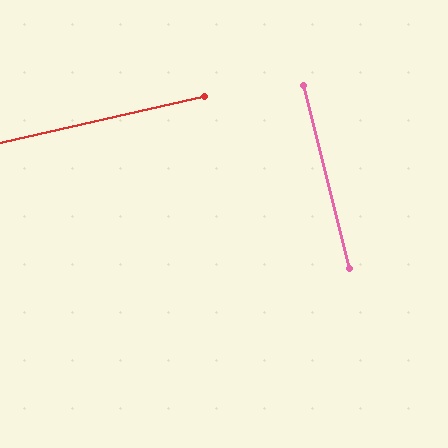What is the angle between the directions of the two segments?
Approximately 89 degrees.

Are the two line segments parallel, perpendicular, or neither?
Perpendicular — they meet at approximately 89°.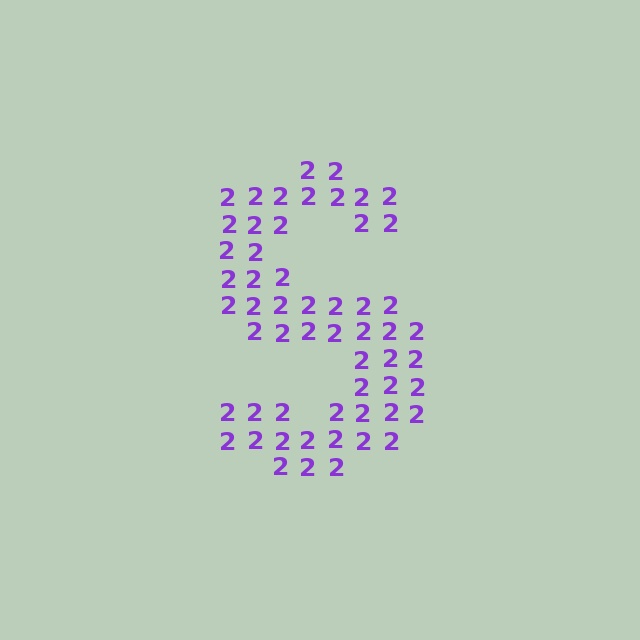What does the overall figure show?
The overall figure shows the letter S.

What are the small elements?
The small elements are digit 2's.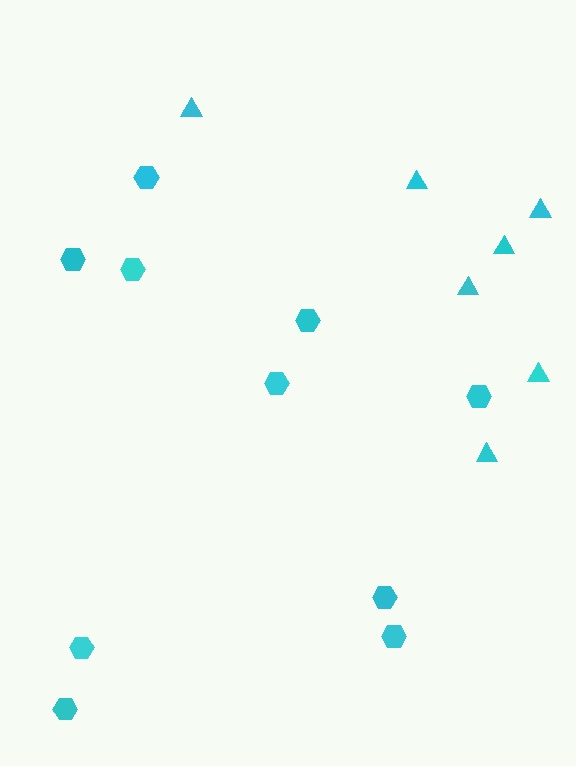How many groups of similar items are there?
There are 2 groups: one group of hexagons (10) and one group of triangles (7).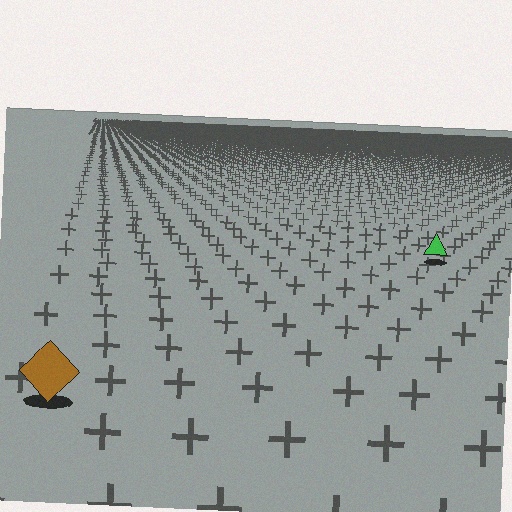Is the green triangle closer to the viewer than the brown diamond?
No. The brown diamond is closer — you can tell from the texture gradient: the ground texture is coarser near it.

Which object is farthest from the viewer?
The green triangle is farthest from the viewer. It appears smaller and the ground texture around it is denser.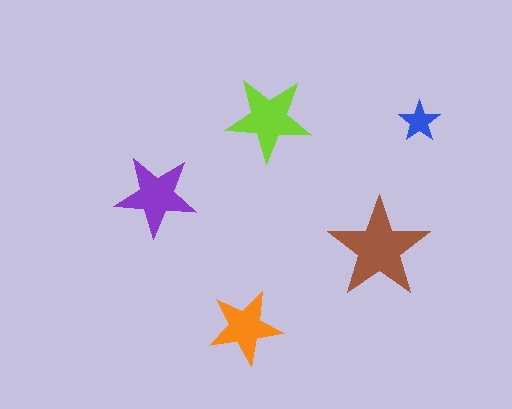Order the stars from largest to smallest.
the brown one, the lime one, the purple one, the orange one, the blue one.